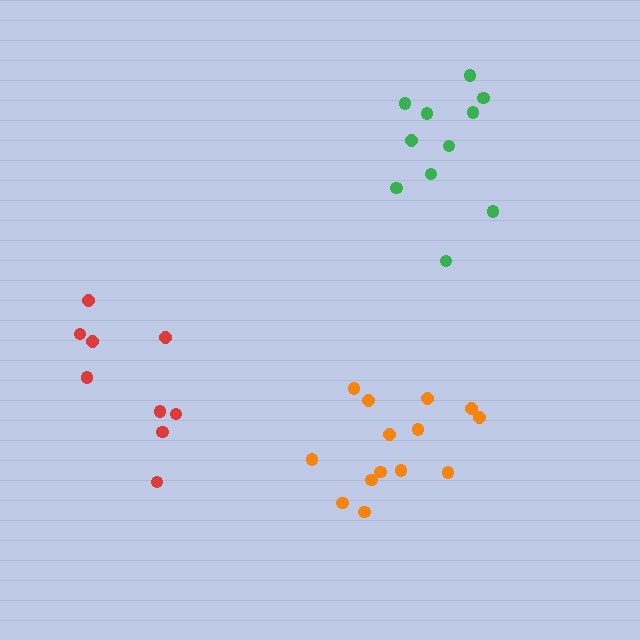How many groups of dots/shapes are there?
There are 3 groups.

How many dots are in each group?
Group 1: 9 dots, Group 2: 11 dots, Group 3: 14 dots (34 total).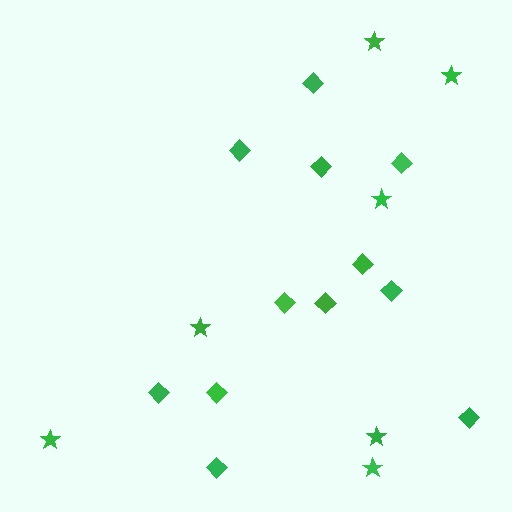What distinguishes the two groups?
There are 2 groups: one group of stars (7) and one group of diamonds (12).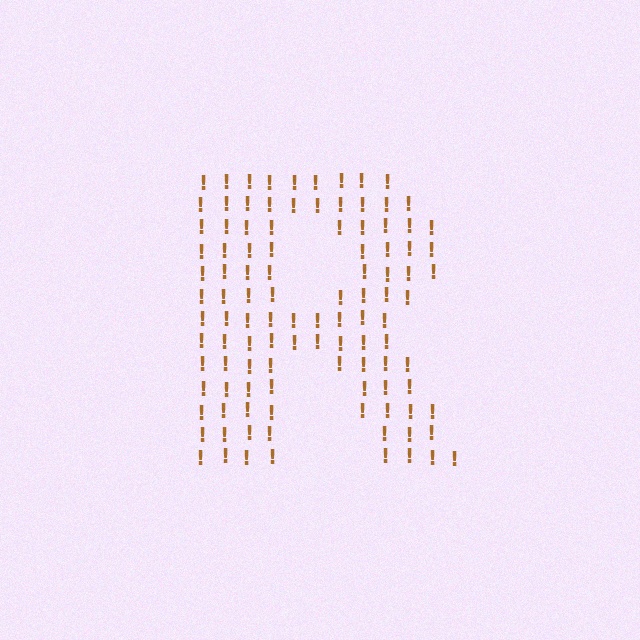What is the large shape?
The large shape is the letter R.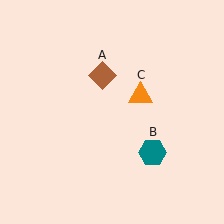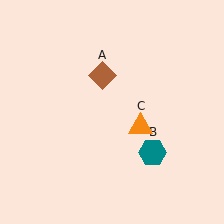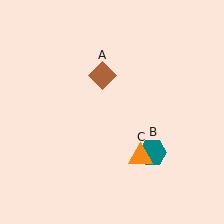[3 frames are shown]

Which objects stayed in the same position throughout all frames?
Brown diamond (object A) and teal hexagon (object B) remained stationary.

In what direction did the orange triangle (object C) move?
The orange triangle (object C) moved down.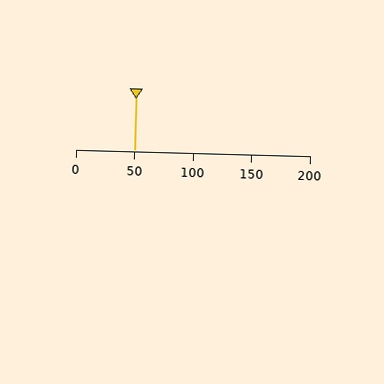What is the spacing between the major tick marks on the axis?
The major ticks are spaced 50 apart.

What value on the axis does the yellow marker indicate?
The marker indicates approximately 50.